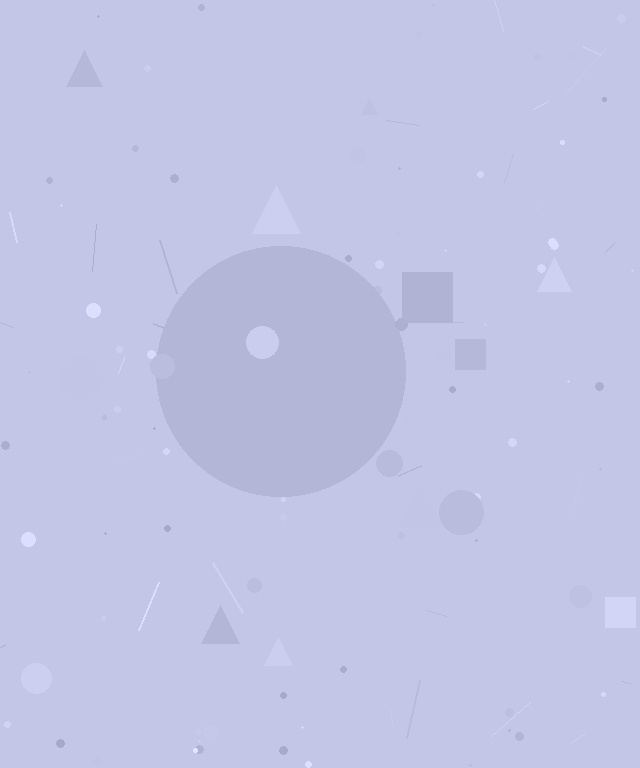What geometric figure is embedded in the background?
A circle is embedded in the background.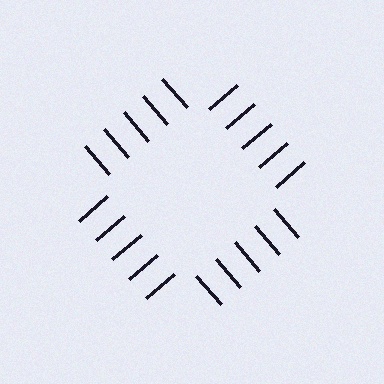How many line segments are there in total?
20 — 5 along each of the 4 edges.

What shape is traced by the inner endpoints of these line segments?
An illusory square — the line segments terminate on its edges but no continuous stroke is drawn.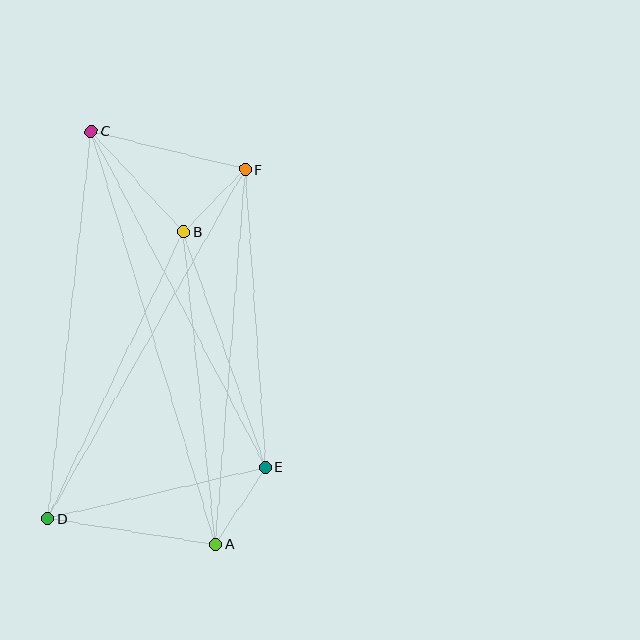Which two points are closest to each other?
Points B and F are closest to each other.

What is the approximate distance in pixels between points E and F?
The distance between E and F is approximately 299 pixels.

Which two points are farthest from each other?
Points A and C are farthest from each other.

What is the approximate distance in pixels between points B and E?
The distance between B and E is approximately 250 pixels.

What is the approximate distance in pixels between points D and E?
The distance between D and E is approximately 224 pixels.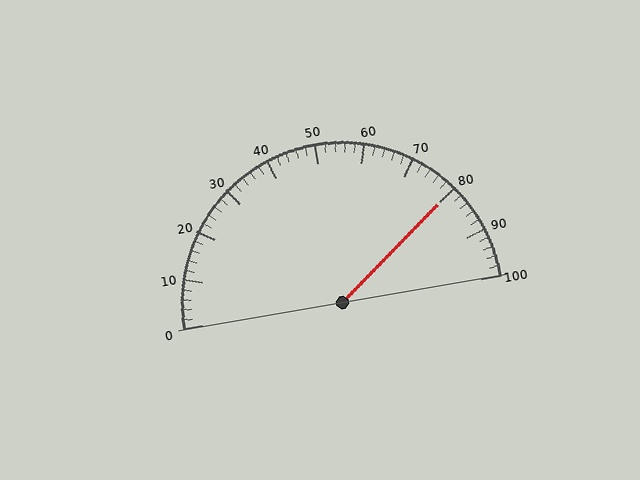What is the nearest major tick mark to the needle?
The nearest major tick mark is 80.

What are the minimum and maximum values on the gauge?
The gauge ranges from 0 to 100.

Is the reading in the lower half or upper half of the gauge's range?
The reading is in the upper half of the range (0 to 100).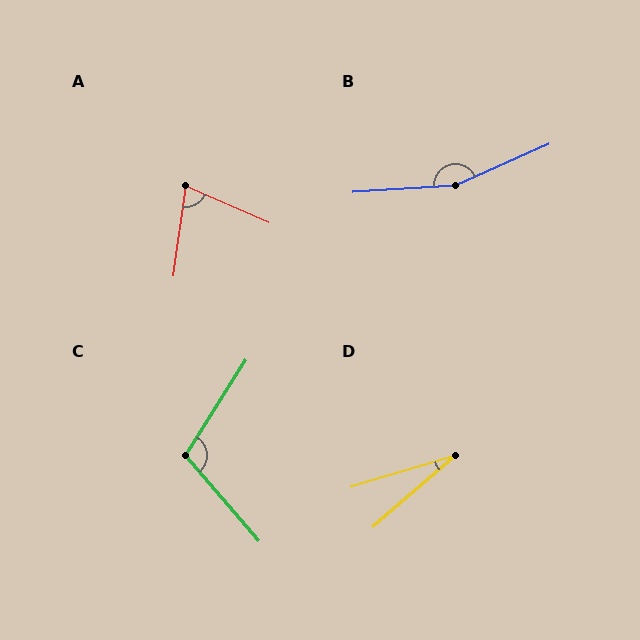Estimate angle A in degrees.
Approximately 74 degrees.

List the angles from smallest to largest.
D (24°), A (74°), C (107°), B (160°).